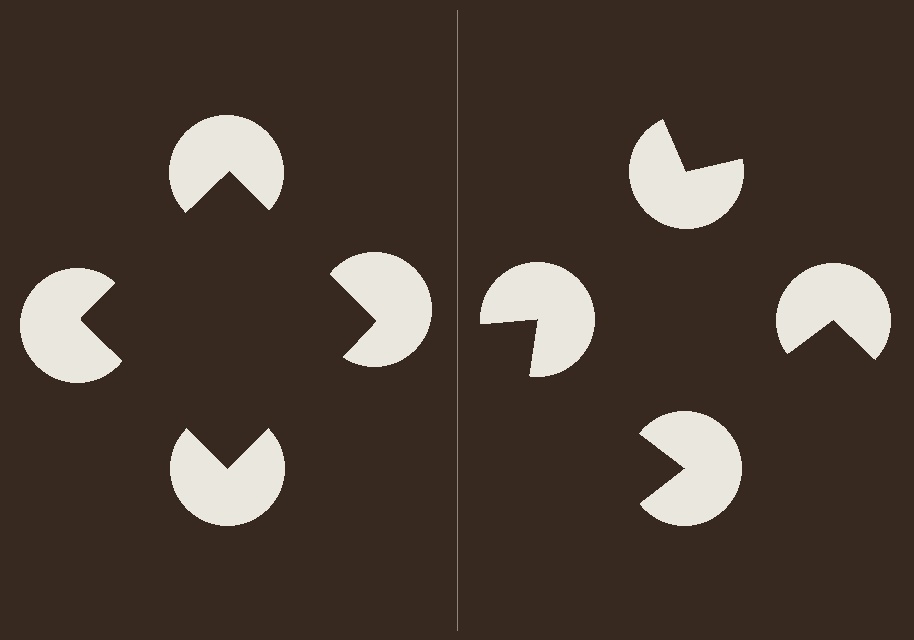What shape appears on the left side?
An illusory square.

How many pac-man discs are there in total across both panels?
8 — 4 on each side.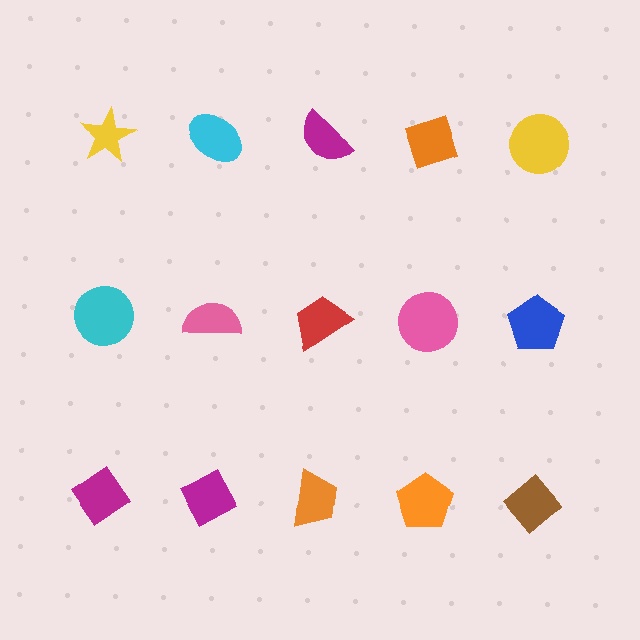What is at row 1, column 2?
A cyan ellipse.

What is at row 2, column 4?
A pink circle.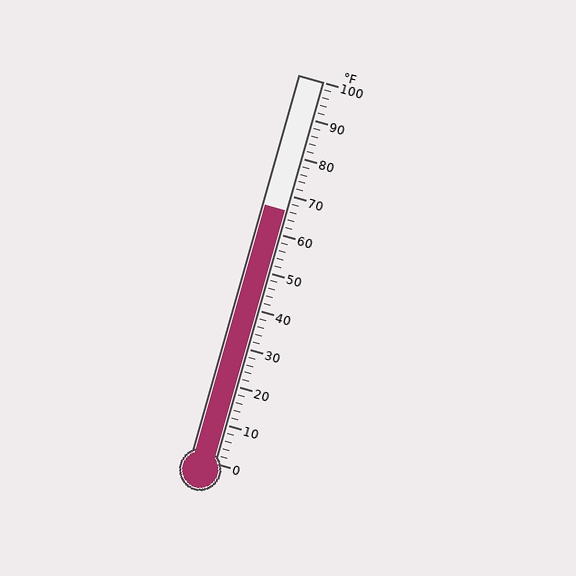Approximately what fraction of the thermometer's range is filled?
The thermometer is filled to approximately 65% of its range.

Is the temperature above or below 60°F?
The temperature is above 60°F.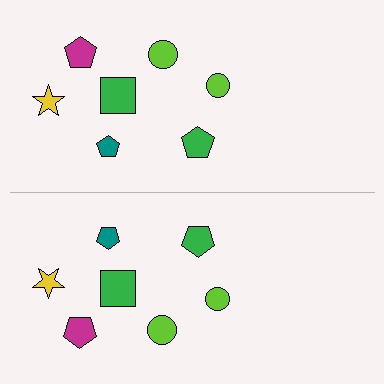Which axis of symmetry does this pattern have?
The pattern has a horizontal axis of symmetry running through the center of the image.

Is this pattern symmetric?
Yes, this pattern has bilateral (reflection) symmetry.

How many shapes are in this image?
There are 14 shapes in this image.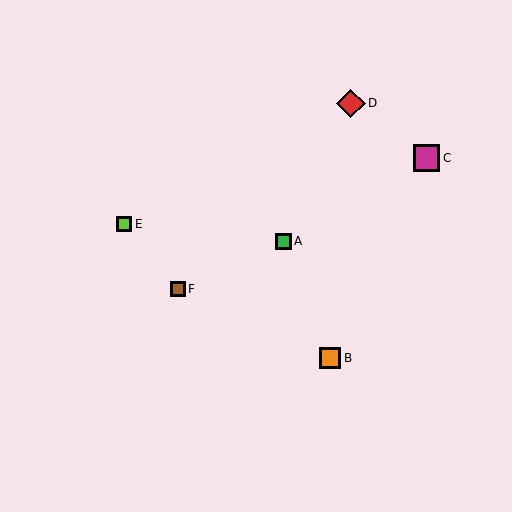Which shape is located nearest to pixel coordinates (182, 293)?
The brown square (labeled F) at (178, 289) is nearest to that location.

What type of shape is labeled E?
Shape E is a lime square.